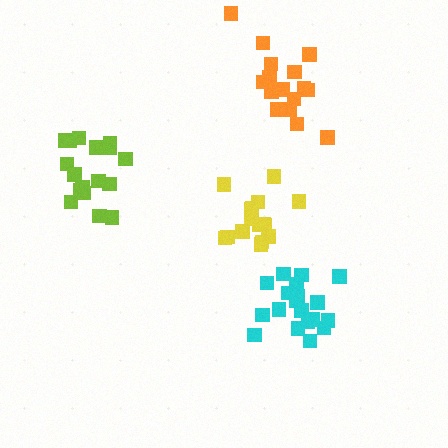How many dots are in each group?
Group 1: 16 dots, Group 2: 17 dots, Group 3: 17 dots, Group 4: 19 dots (69 total).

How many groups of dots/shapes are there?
There are 4 groups.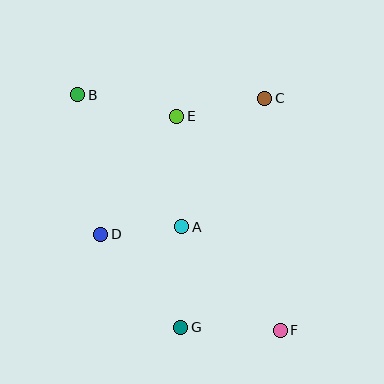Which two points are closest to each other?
Points A and D are closest to each other.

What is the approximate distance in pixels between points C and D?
The distance between C and D is approximately 213 pixels.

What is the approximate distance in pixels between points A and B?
The distance between A and B is approximately 168 pixels.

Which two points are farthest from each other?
Points B and F are farthest from each other.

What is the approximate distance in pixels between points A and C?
The distance between A and C is approximately 153 pixels.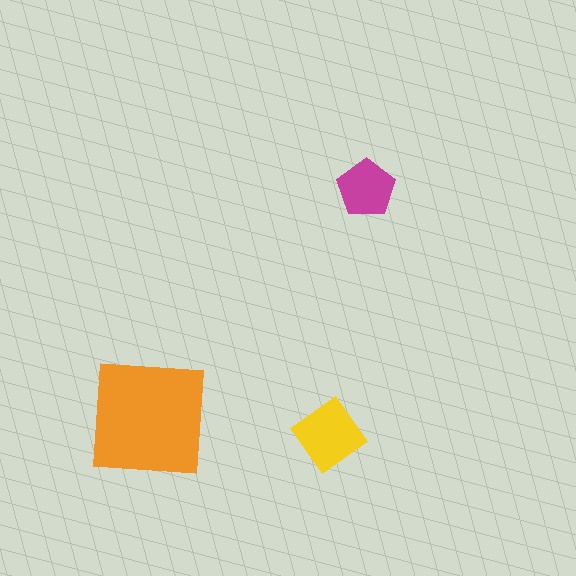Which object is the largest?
The orange square.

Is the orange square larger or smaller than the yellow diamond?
Larger.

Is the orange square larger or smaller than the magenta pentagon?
Larger.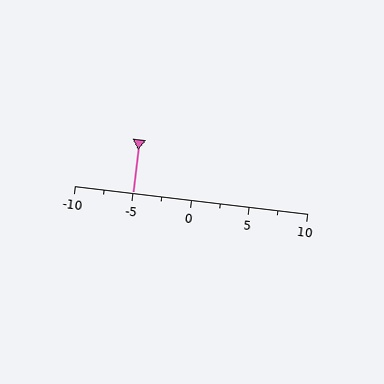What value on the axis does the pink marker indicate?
The marker indicates approximately -5.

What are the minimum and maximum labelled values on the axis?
The axis runs from -10 to 10.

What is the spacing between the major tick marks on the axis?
The major ticks are spaced 5 apart.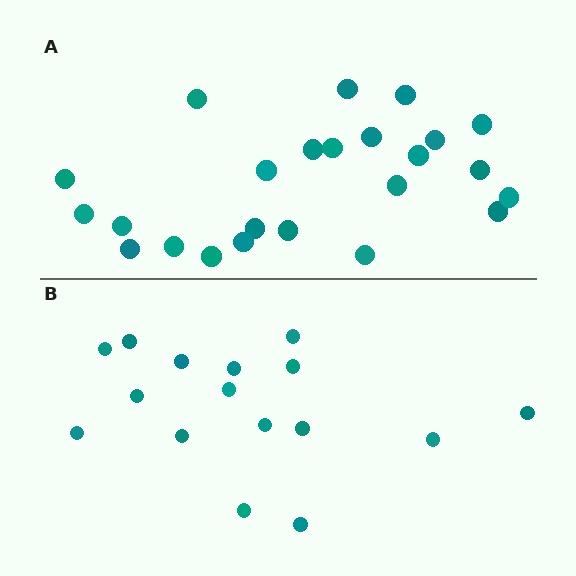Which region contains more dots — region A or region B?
Region A (the top region) has more dots.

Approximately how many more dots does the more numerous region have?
Region A has roughly 8 or so more dots than region B.